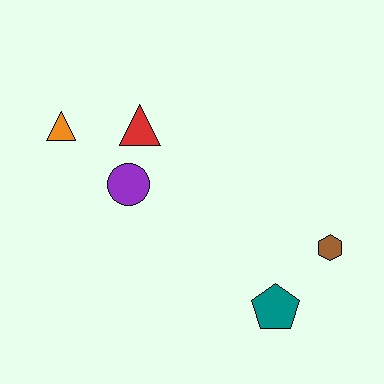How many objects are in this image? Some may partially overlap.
There are 5 objects.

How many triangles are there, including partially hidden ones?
There are 2 triangles.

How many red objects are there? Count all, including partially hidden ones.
There is 1 red object.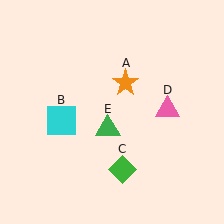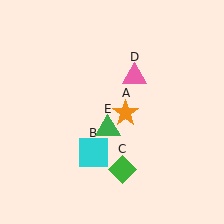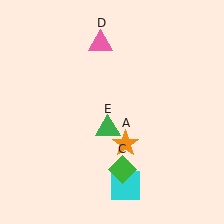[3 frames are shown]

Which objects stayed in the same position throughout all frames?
Green diamond (object C) and green triangle (object E) remained stationary.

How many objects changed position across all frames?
3 objects changed position: orange star (object A), cyan square (object B), pink triangle (object D).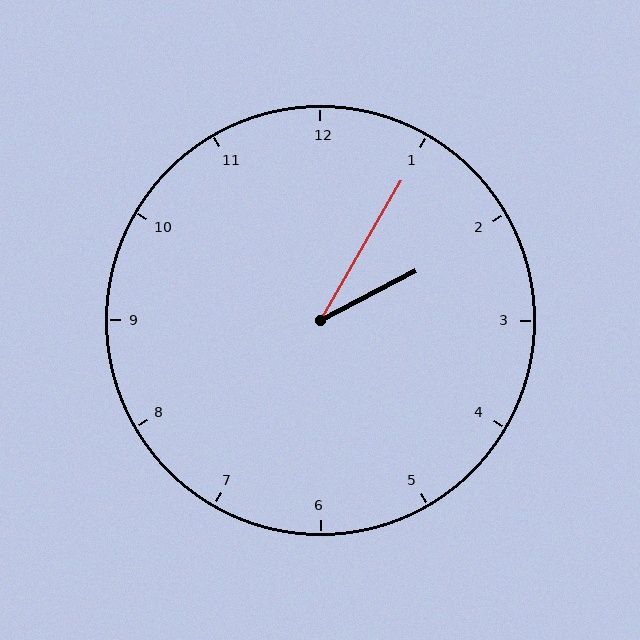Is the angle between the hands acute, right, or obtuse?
It is acute.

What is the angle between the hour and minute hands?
Approximately 32 degrees.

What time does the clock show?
2:05.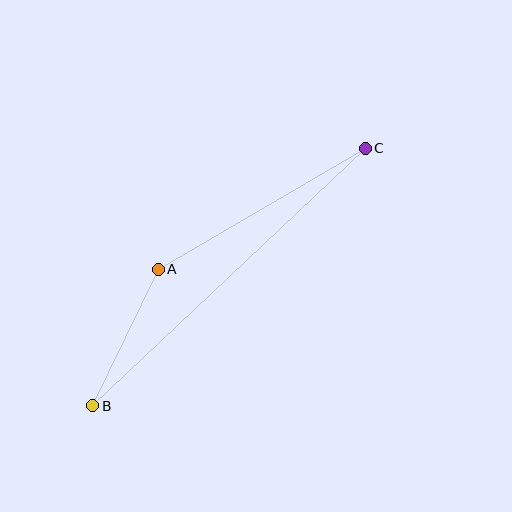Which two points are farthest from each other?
Points B and C are farthest from each other.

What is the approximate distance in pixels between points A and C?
The distance between A and C is approximately 240 pixels.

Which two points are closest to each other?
Points A and B are closest to each other.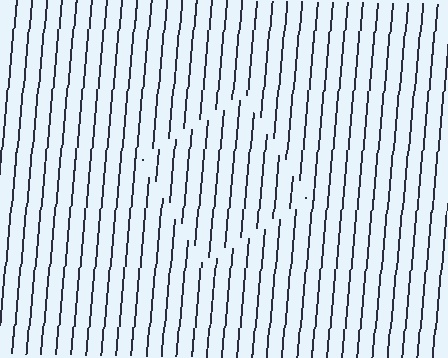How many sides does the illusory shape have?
4 sides — the line-ends trace a square.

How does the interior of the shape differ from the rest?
The interior of the shape contains the same grating, shifted by half a period — the contour is defined by the phase discontinuity where line-ends from the inner and outer gratings abut.